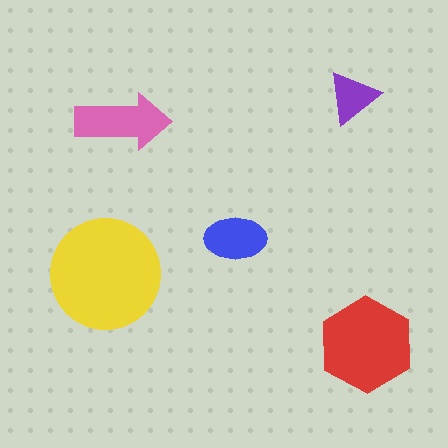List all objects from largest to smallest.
The yellow circle, the red hexagon, the pink arrow, the blue ellipse, the purple triangle.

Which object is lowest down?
The red hexagon is bottommost.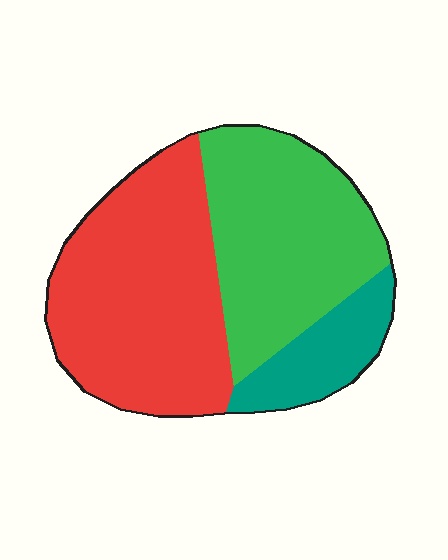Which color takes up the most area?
Red, at roughly 45%.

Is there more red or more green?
Red.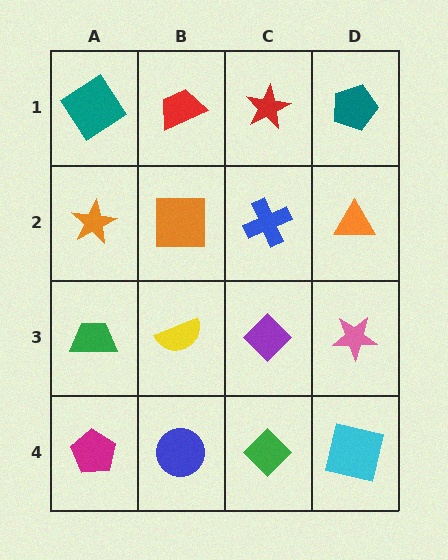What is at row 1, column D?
A teal pentagon.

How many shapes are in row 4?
4 shapes.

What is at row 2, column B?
An orange square.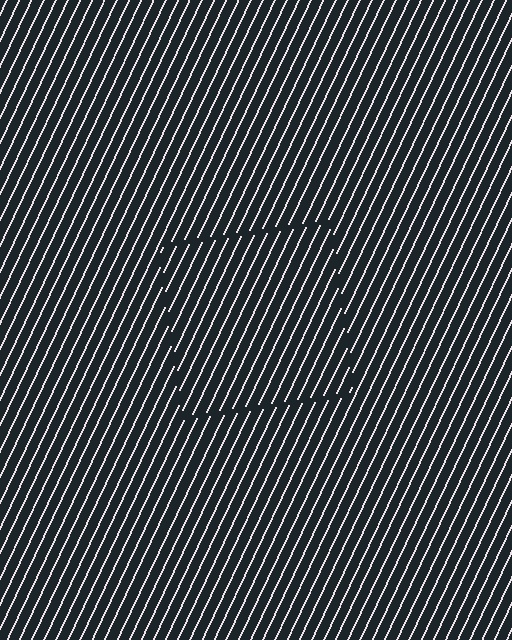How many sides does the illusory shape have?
4 sides — the line-ends trace a square.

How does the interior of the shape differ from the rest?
The interior of the shape contains the same grating, shifted by half a period — the contour is defined by the phase discontinuity where line-ends from the inner and outer gratings abut.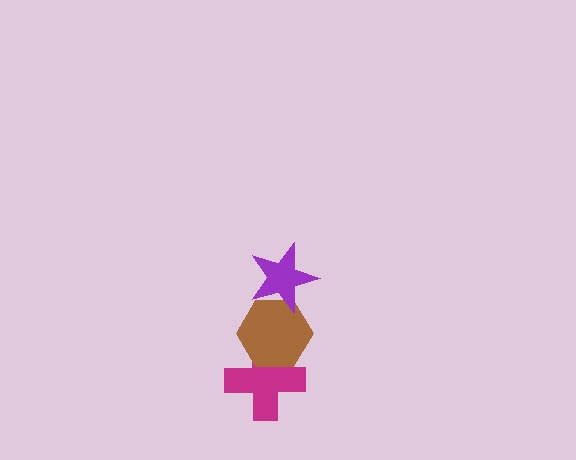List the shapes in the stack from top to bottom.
From top to bottom: the purple star, the brown hexagon, the magenta cross.